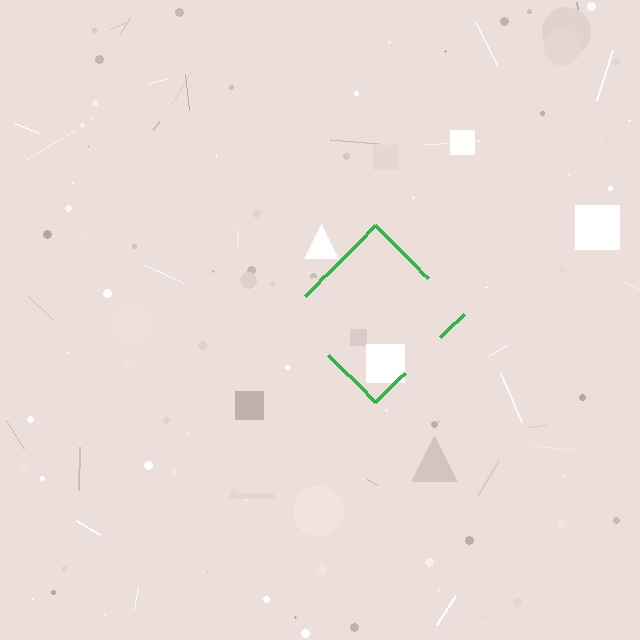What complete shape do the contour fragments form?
The contour fragments form a diamond.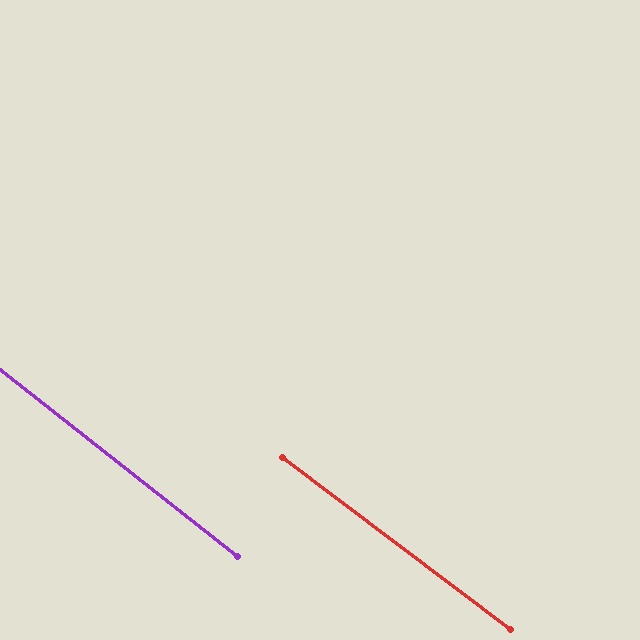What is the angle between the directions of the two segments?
Approximately 1 degree.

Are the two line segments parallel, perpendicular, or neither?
Parallel — their directions differ by only 1.1°.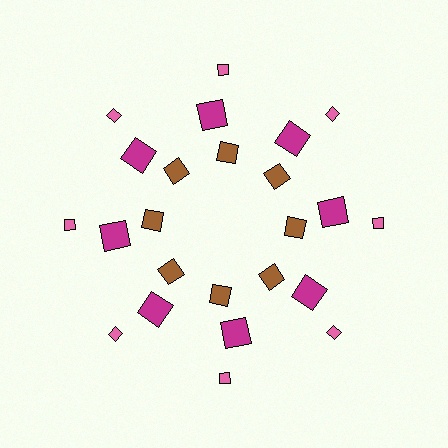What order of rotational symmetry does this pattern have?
This pattern has 8-fold rotational symmetry.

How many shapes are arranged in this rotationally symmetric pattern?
There are 24 shapes, arranged in 8 groups of 3.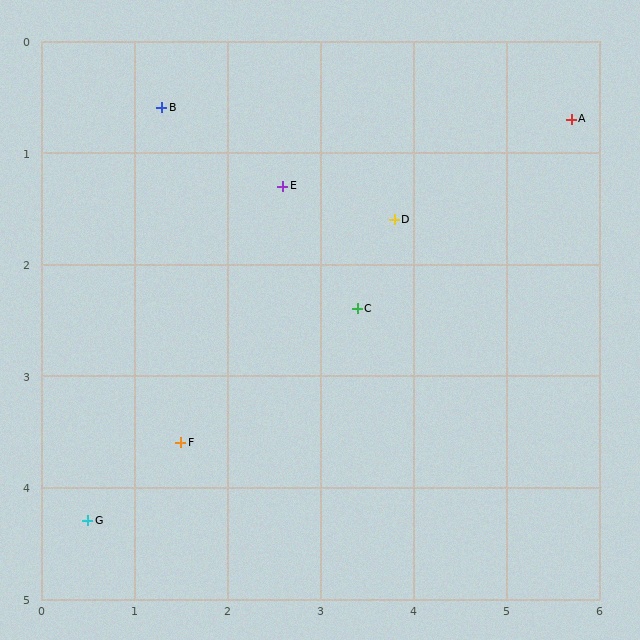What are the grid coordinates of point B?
Point B is at approximately (1.3, 0.6).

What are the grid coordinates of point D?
Point D is at approximately (3.8, 1.6).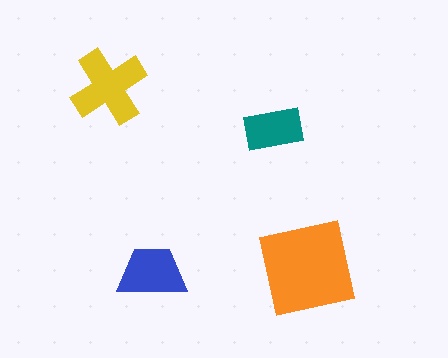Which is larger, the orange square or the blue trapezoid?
The orange square.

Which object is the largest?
The orange square.